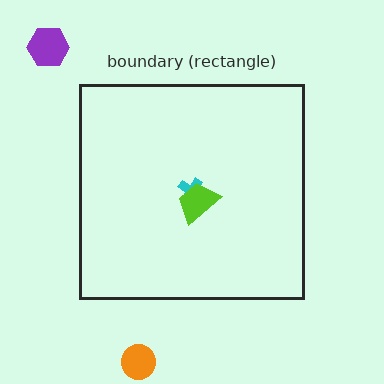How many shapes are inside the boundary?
2 inside, 2 outside.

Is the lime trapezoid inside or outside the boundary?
Inside.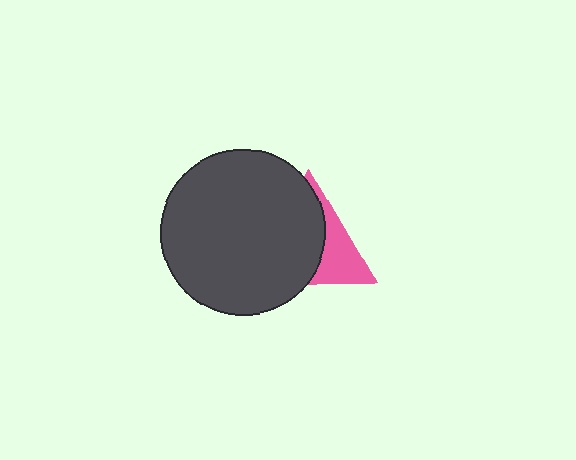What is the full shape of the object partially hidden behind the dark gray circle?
The partially hidden object is a pink triangle.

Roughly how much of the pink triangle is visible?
A small part of it is visible (roughly 36%).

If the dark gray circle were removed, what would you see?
You would see the complete pink triangle.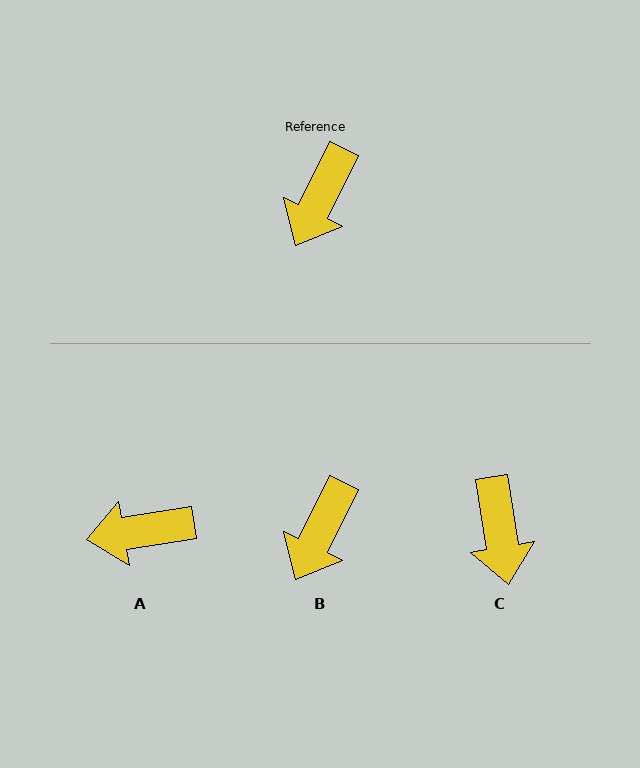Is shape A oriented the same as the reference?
No, it is off by about 55 degrees.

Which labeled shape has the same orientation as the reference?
B.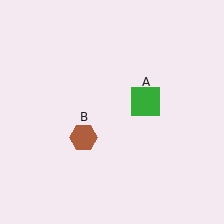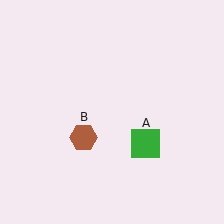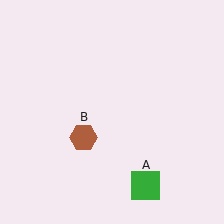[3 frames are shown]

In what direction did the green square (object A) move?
The green square (object A) moved down.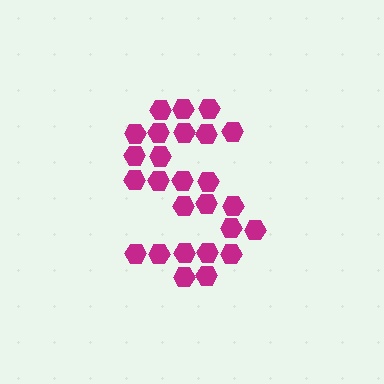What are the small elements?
The small elements are hexagons.